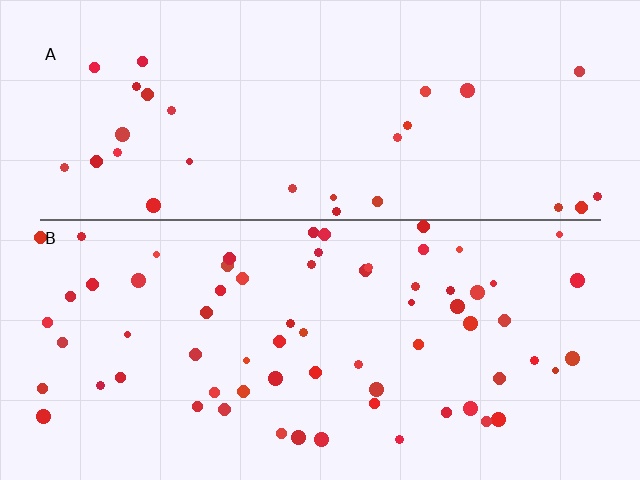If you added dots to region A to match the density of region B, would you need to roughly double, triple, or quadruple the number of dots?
Approximately double.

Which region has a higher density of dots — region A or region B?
B (the bottom).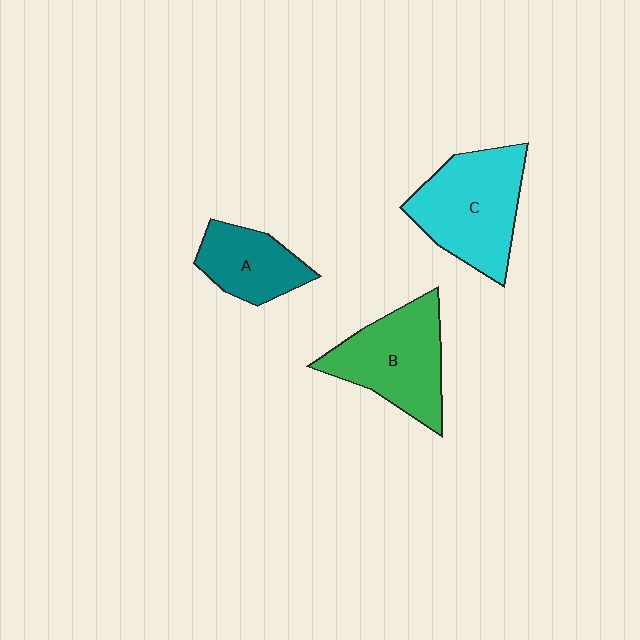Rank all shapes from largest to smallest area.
From largest to smallest: C (cyan), B (green), A (teal).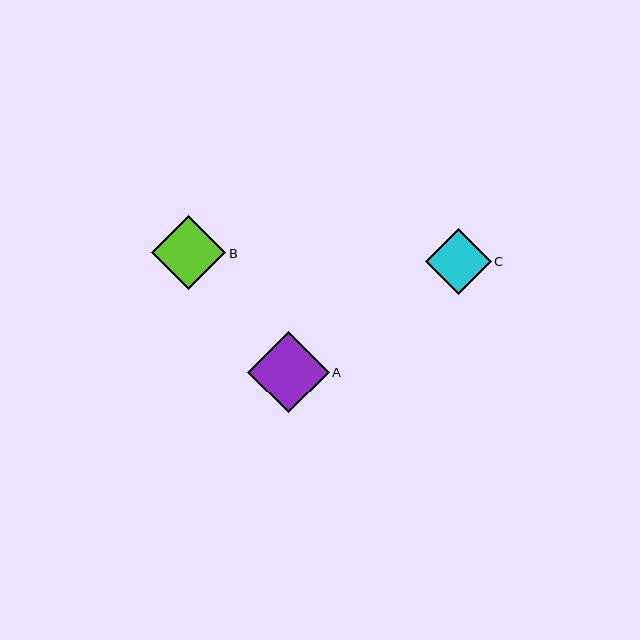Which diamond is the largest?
Diamond A is the largest with a size of approximately 81 pixels.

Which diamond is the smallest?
Diamond C is the smallest with a size of approximately 66 pixels.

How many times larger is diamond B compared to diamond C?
Diamond B is approximately 1.1 times the size of diamond C.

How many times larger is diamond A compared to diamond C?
Diamond A is approximately 1.2 times the size of diamond C.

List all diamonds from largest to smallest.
From largest to smallest: A, B, C.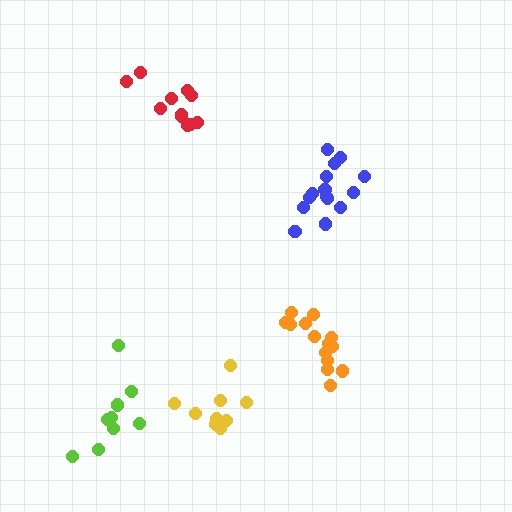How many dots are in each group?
Group 1: 9 dots, Group 2: 9 dots, Group 3: 14 dots, Group 4: 15 dots, Group 5: 11 dots (58 total).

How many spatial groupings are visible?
There are 5 spatial groupings.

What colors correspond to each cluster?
The clusters are colored: lime, yellow, orange, blue, red.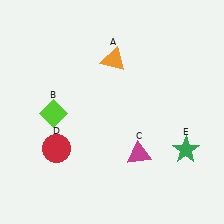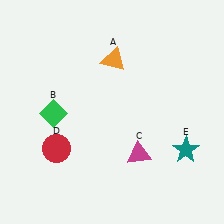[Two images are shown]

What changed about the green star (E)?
In Image 1, E is green. In Image 2, it changed to teal.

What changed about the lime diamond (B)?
In Image 1, B is lime. In Image 2, it changed to green.